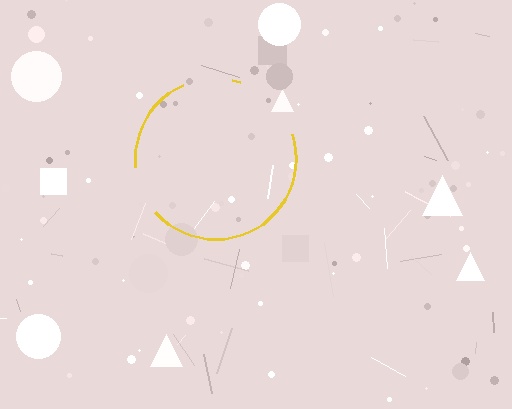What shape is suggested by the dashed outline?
The dashed outline suggests a circle.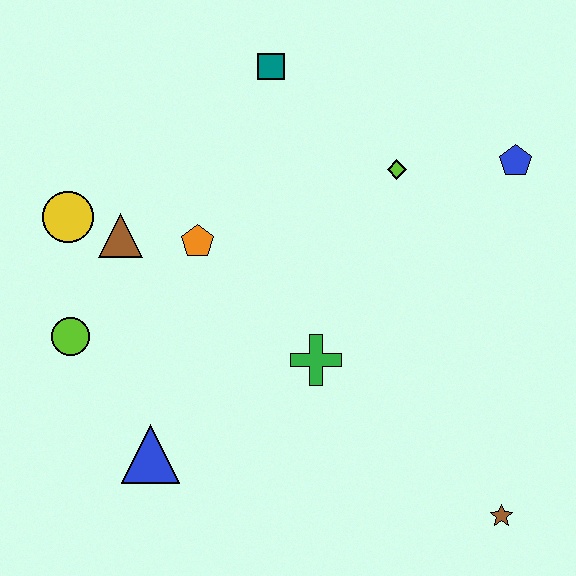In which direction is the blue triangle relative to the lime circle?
The blue triangle is below the lime circle.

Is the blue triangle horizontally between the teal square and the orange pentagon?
No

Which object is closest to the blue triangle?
The lime circle is closest to the blue triangle.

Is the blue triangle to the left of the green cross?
Yes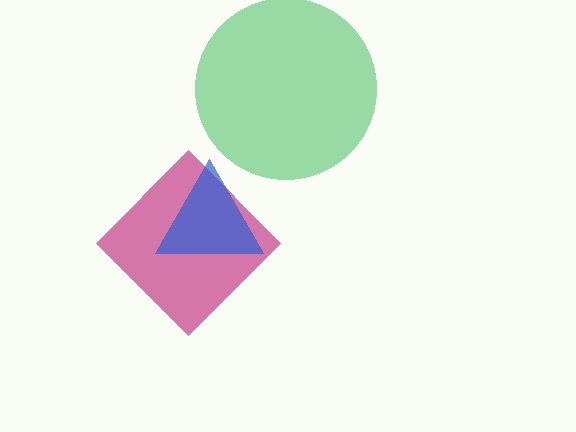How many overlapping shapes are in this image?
There are 3 overlapping shapes in the image.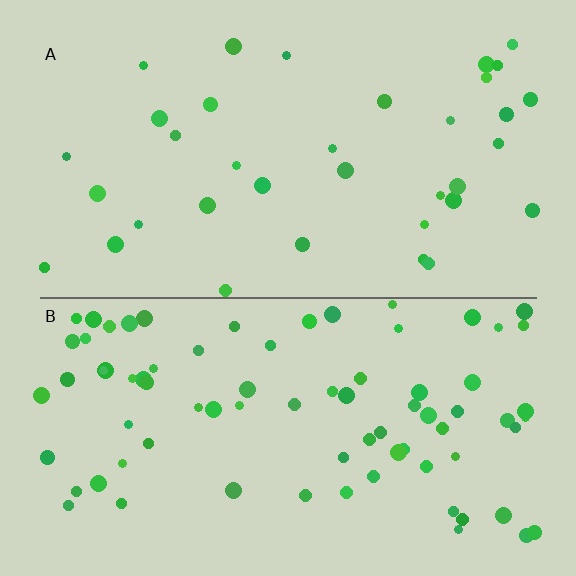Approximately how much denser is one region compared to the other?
Approximately 2.2× — region B over region A.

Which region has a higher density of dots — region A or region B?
B (the bottom).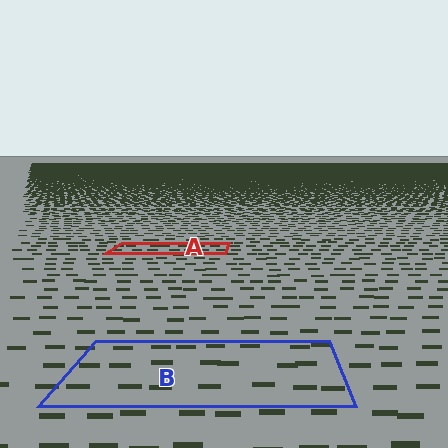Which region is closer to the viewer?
Region B is closer. The texture elements there are larger and more spread out.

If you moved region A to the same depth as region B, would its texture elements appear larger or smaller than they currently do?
They would appear larger. At a closer depth, the same texture elements are projected at a bigger on-screen size.